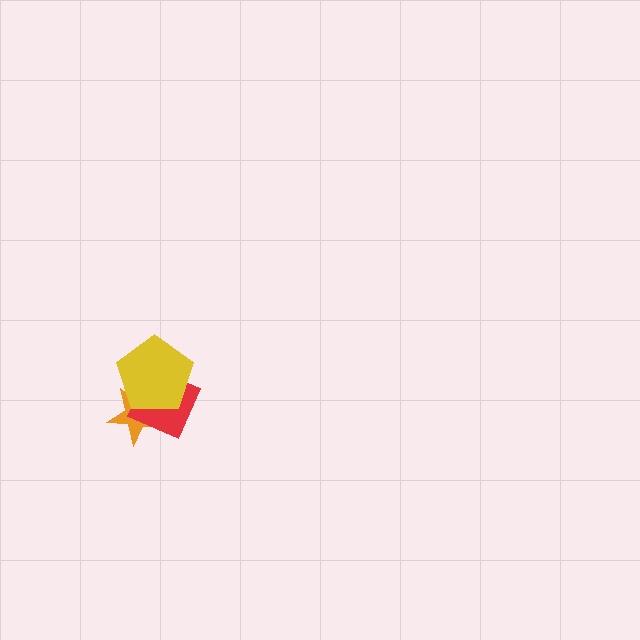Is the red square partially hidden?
Yes, it is partially covered by another shape.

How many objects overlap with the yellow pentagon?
2 objects overlap with the yellow pentagon.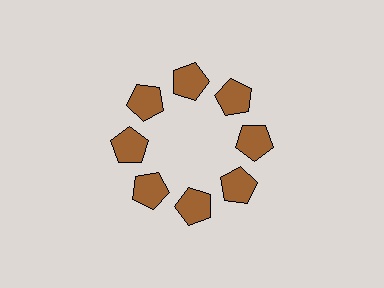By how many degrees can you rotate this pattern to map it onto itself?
The pattern maps onto itself every 45 degrees of rotation.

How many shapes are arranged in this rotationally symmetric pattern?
There are 16 shapes, arranged in 8 groups of 2.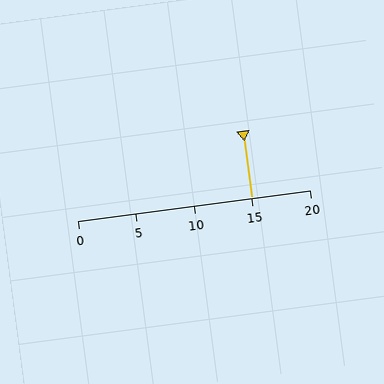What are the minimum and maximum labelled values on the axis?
The axis runs from 0 to 20.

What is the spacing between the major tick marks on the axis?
The major ticks are spaced 5 apart.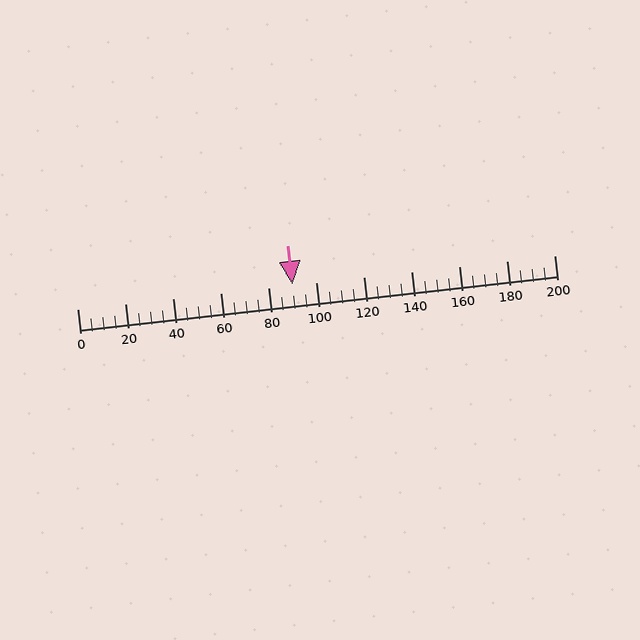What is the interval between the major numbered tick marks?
The major tick marks are spaced 20 units apart.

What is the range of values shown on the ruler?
The ruler shows values from 0 to 200.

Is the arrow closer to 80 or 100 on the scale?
The arrow is closer to 100.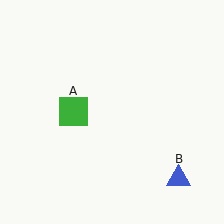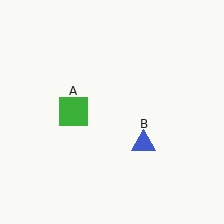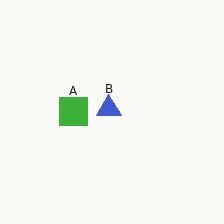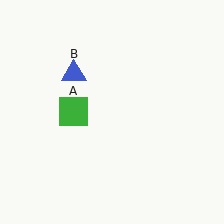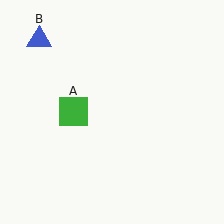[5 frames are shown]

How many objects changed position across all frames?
1 object changed position: blue triangle (object B).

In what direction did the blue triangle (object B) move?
The blue triangle (object B) moved up and to the left.